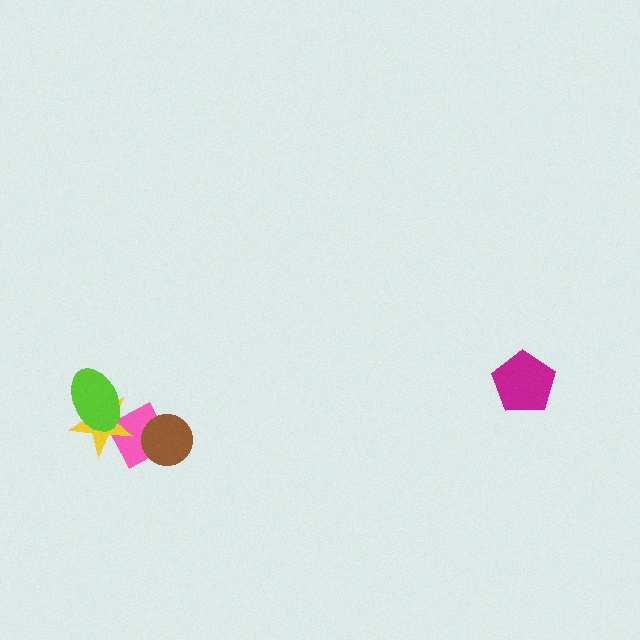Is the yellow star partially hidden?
Yes, it is partially covered by another shape.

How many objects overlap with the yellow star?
2 objects overlap with the yellow star.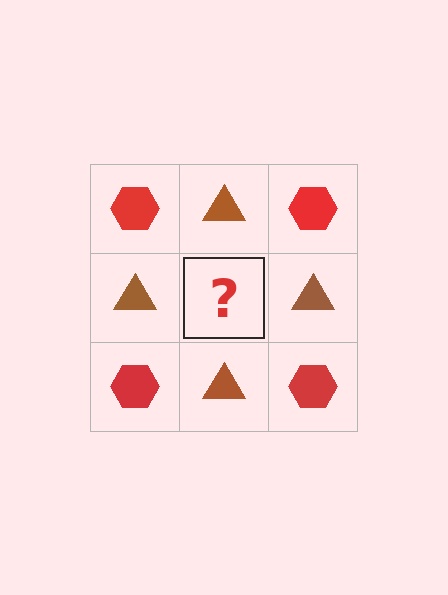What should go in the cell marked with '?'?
The missing cell should contain a red hexagon.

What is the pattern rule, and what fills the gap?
The rule is that it alternates red hexagon and brown triangle in a checkerboard pattern. The gap should be filled with a red hexagon.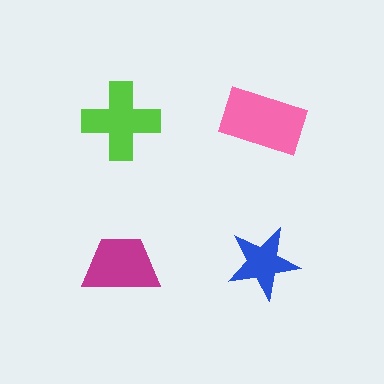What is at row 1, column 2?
A pink rectangle.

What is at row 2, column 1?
A magenta trapezoid.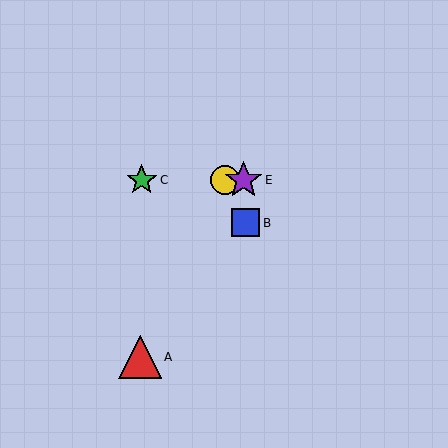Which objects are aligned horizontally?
Objects C, D, E are aligned horizontally.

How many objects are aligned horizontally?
3 objects (C, D, E) are aligned horizontally.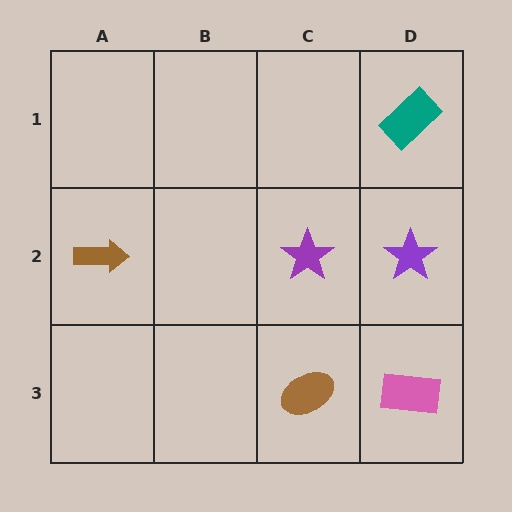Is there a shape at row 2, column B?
No, that cell is empty.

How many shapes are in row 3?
2 shapes.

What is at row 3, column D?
A pink rectangle.